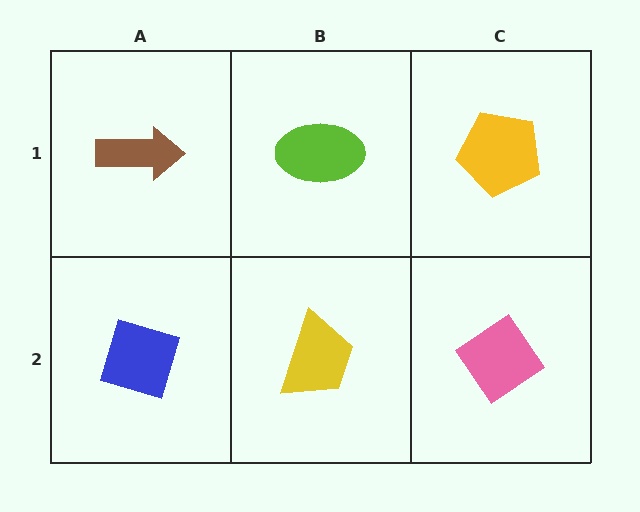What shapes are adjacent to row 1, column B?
A yellow trapezoid (row 2, column B), a brown arrow (row 1, column A), a yellow pentagon (row 1, column C).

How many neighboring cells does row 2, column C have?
2.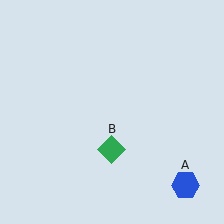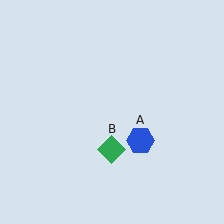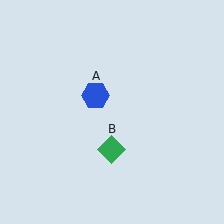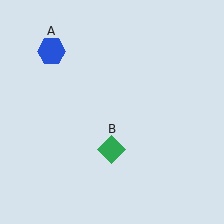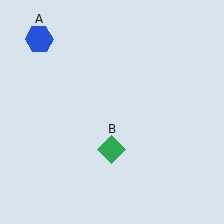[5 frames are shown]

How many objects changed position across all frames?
1 object changed position: blue hexagon (object A).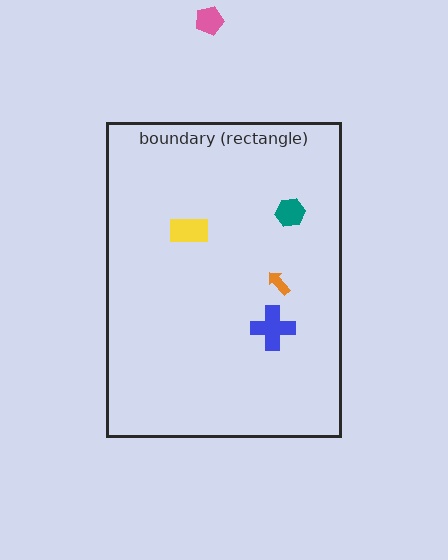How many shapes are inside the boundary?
4 inside, 1 outside.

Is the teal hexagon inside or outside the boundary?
Inside.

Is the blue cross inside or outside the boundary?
Inside.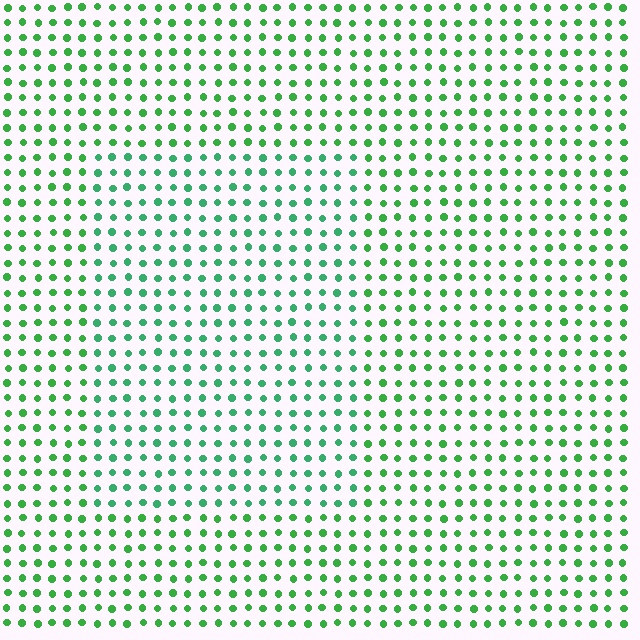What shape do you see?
I see a rectangle.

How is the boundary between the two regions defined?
The boundary is defined purely by a slight shift in hue (about 22 degrees). Spacing, size, and orientation are identical on both sides.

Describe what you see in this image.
The image is filled with small green elements in a uniform arrangement. A rectangle-shaped region is visible where the elements are tinted to a slightly different hue, forming a subtle color boundary.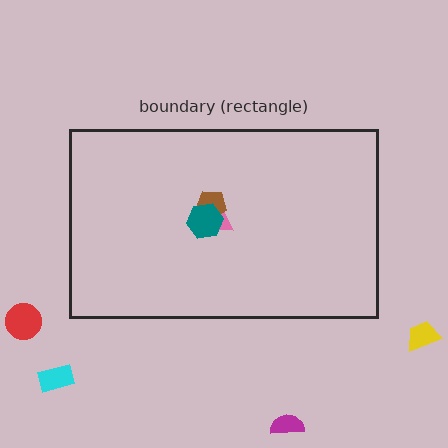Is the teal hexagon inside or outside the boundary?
Inside.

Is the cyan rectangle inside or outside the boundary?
Outside.